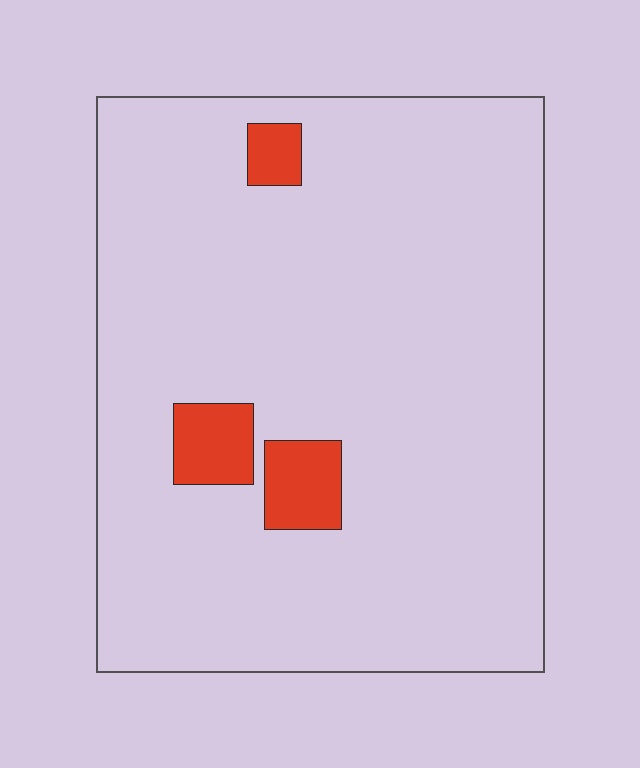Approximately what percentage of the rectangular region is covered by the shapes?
Approximately 5%.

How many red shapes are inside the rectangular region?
3.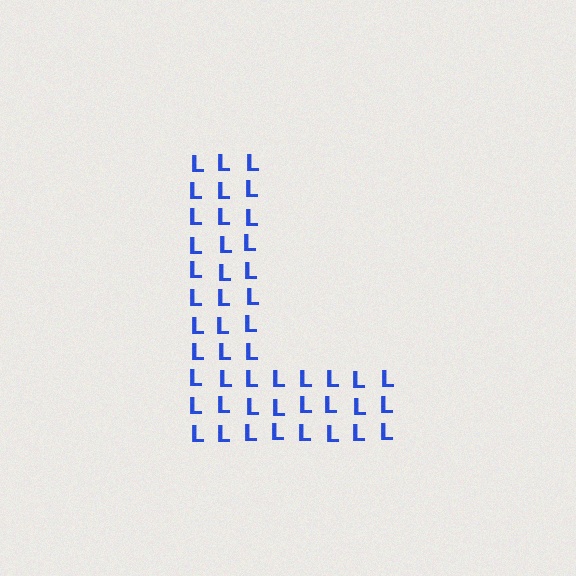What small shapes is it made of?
It is made of small letter L's.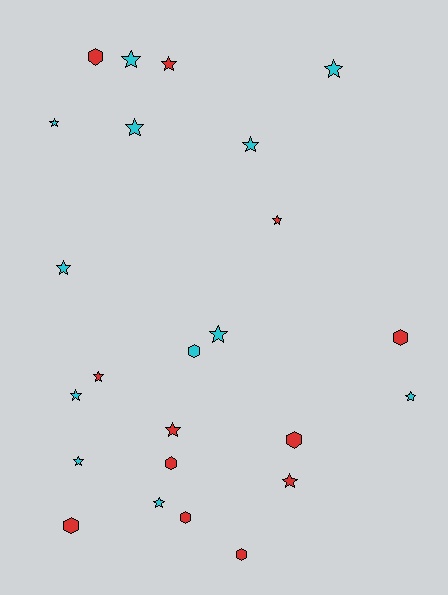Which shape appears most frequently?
Star, with 16 objects.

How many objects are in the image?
There are 24 objects.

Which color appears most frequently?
Cyan, with 12 objects.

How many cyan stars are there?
There are 11 cyan stars.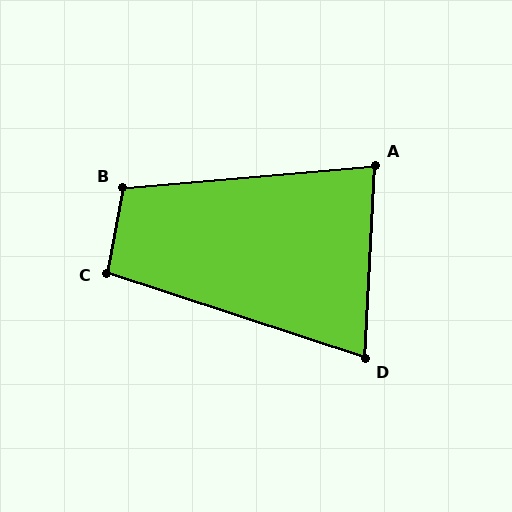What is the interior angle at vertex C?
Approximately 98 degrees (obtuse).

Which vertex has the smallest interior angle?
D, at approximately 75 degrees.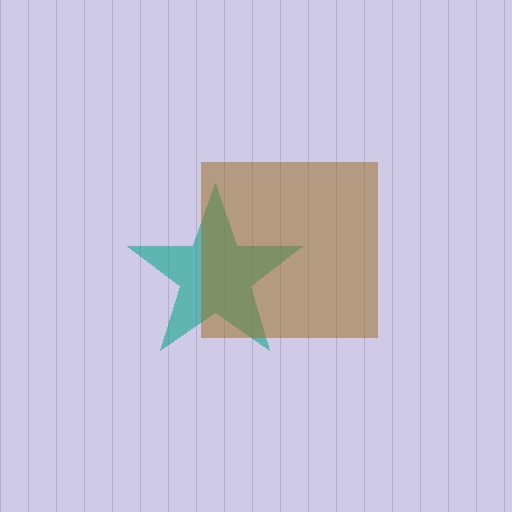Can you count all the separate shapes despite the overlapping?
Yes, there are 2 separate shapes.